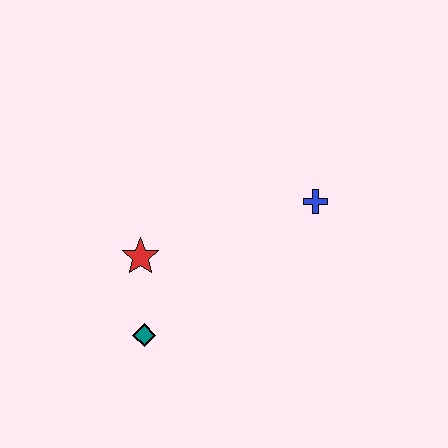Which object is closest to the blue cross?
The red star is closest to the blue cross.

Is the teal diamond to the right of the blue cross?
No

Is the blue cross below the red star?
No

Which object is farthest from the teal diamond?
The blue cross is farthest from the teal diamond.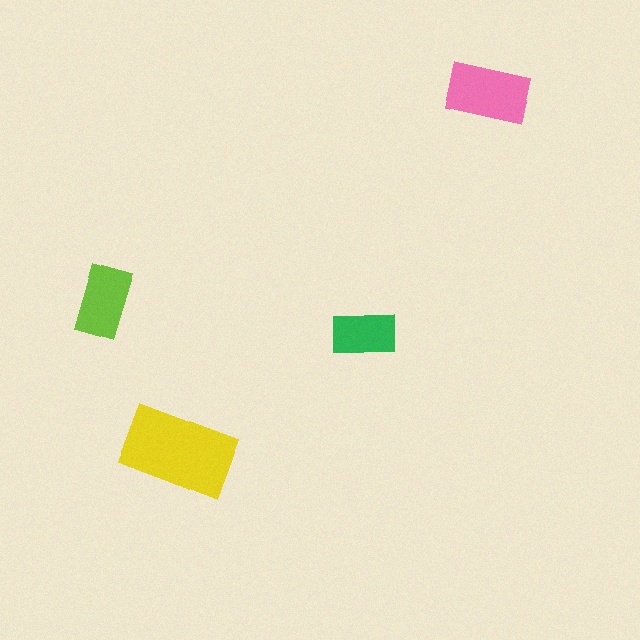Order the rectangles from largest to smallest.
the yellow one, the pink one, the lime one, the green one.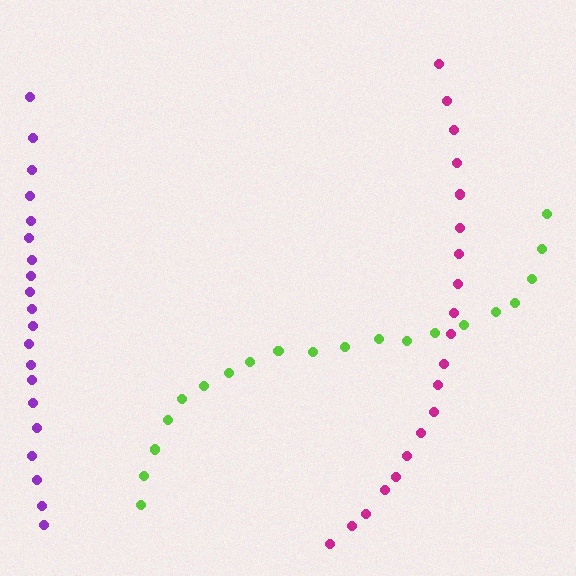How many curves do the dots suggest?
There are 3 distinct paths.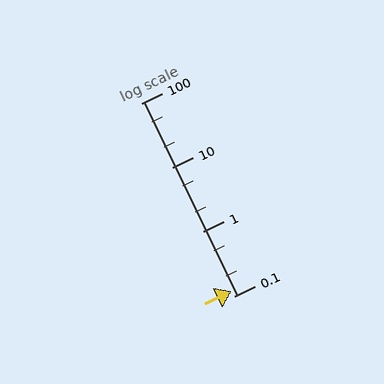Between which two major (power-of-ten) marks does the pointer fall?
The pointer is between 0.1 and 1.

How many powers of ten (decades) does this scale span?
The scale spans 3 decades, from 0.1 to 100.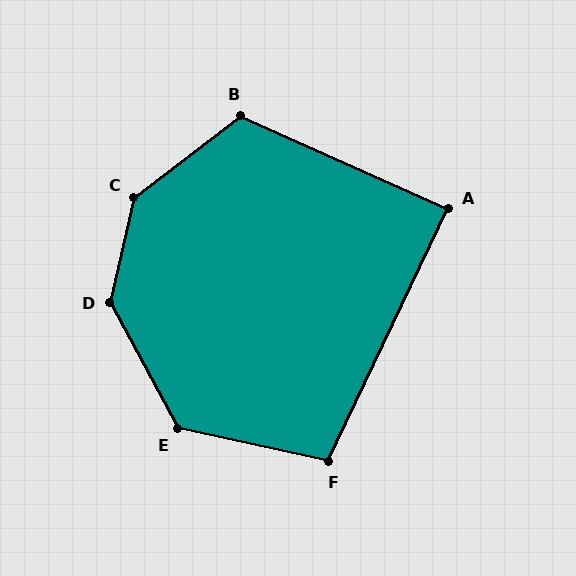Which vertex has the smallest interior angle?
A, at approximately 89 degrees.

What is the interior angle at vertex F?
Approximately 103 degrees (obtuse).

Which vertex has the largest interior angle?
C, at approximately 140 degrees.